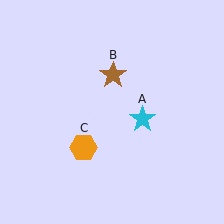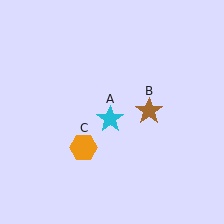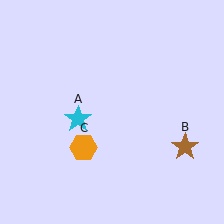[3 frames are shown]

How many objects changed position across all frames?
2 objects changed position: cyan star (object A), brown star (object B).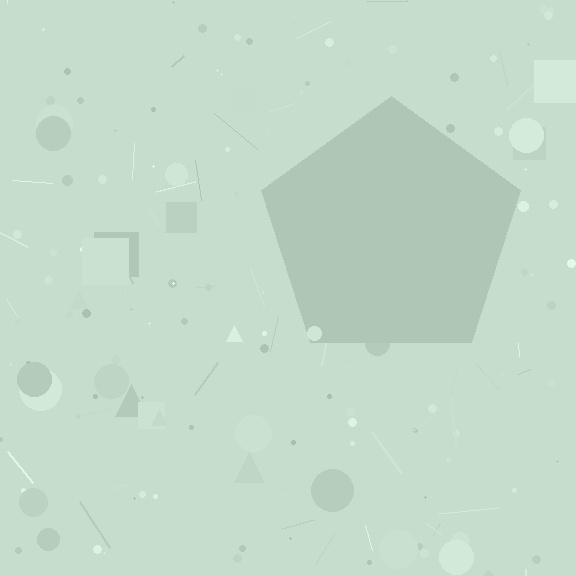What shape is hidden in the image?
A pentagon is hidden in the image.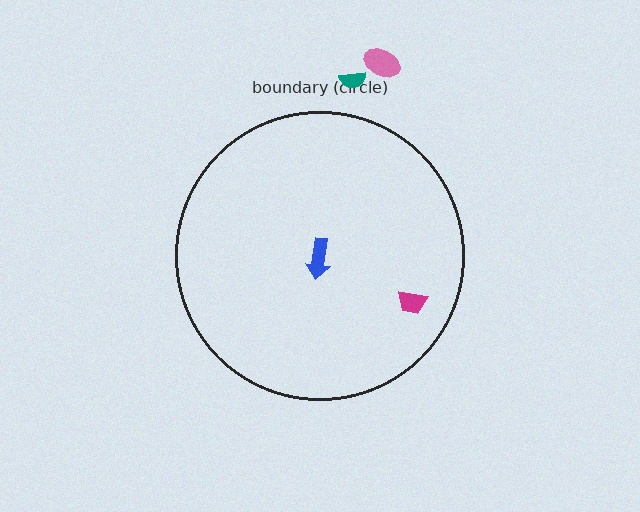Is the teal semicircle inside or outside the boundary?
Outside.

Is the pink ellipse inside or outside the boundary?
Outside.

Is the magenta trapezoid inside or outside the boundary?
Inside.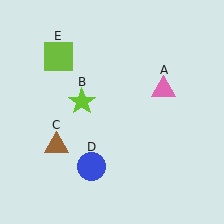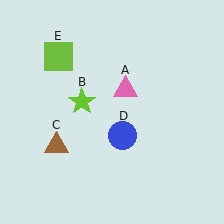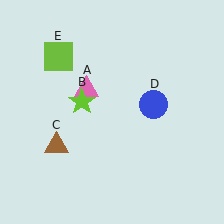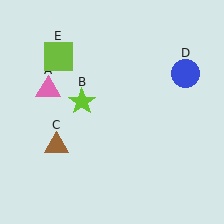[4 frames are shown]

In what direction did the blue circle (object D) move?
The blue circle (object D) moved up and to the right.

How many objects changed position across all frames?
2 objects changed position: pink triangle (object A), blue circle (object D).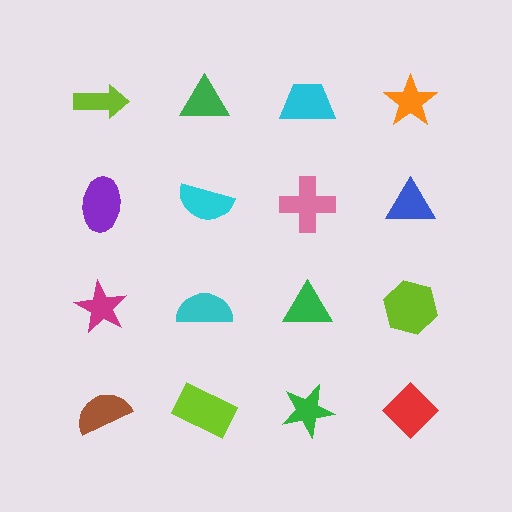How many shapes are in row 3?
4 shapes.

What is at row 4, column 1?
A brown semicircle.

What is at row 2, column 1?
A purple ellipse.